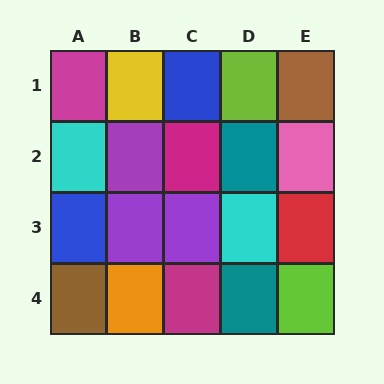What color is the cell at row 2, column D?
Teal.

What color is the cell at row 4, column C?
Magenta.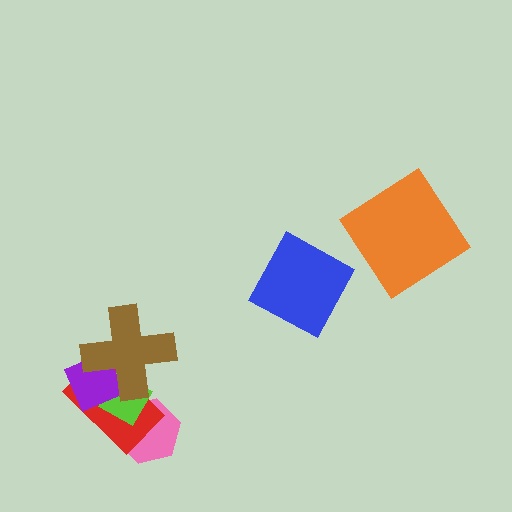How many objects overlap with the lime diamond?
4 objects overlap with the lime diamond.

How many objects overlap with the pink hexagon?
2 objects overlap with the pink hexagon.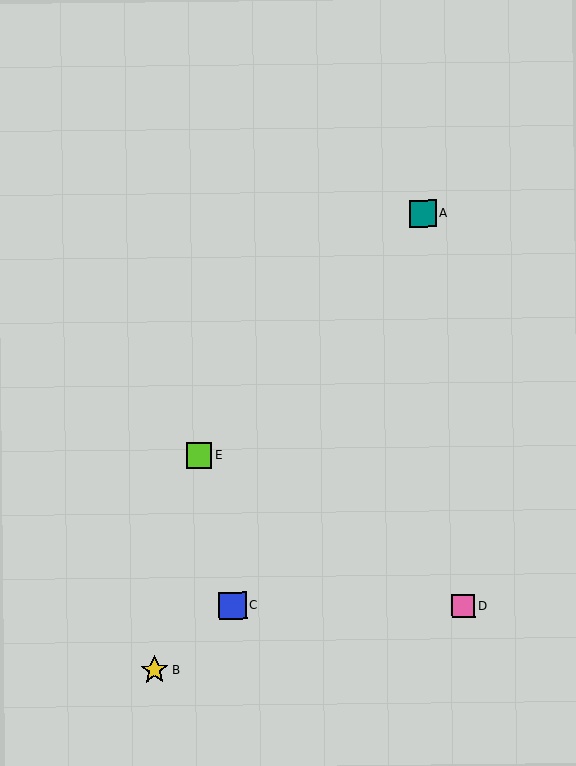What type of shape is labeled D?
Shape D is a pink square.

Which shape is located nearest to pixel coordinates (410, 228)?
The teal square (labeled A) at (423, 214) is nearest to that location.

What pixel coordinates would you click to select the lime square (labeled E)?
Click at (199, 455) to select the lime square E.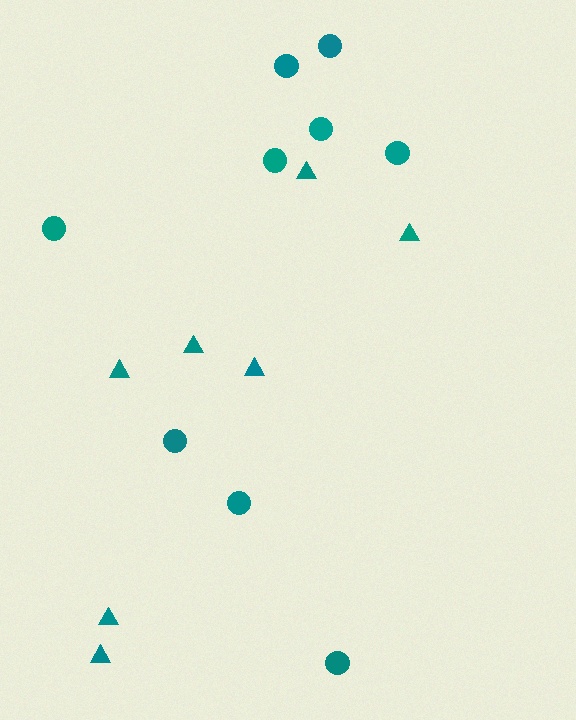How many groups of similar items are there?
There are 2 groups: one group of triangles (7) and one group of circles (9).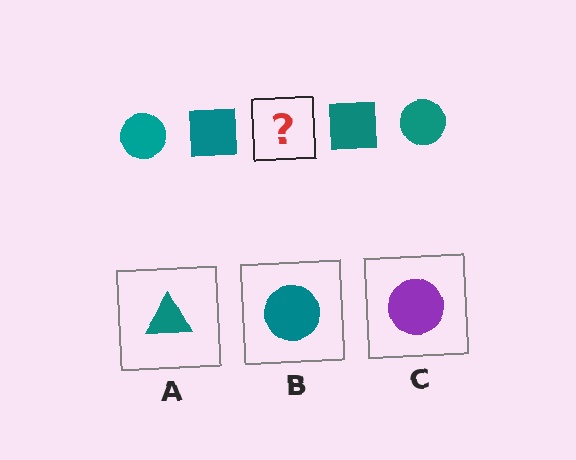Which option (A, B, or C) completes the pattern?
B.